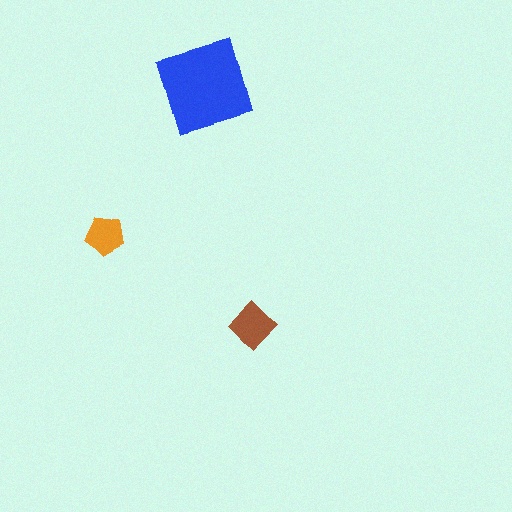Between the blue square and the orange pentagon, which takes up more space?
The blue square.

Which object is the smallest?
The orange pentagon.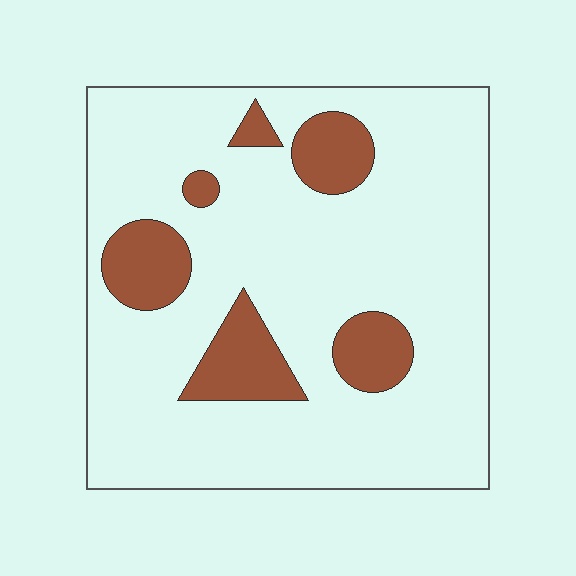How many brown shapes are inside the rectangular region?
6.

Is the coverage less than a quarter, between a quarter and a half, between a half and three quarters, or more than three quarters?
Less than a quarter.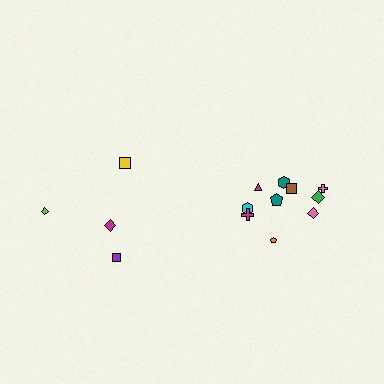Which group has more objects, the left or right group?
The right group.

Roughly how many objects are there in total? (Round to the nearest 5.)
Roughly 15 objects in total.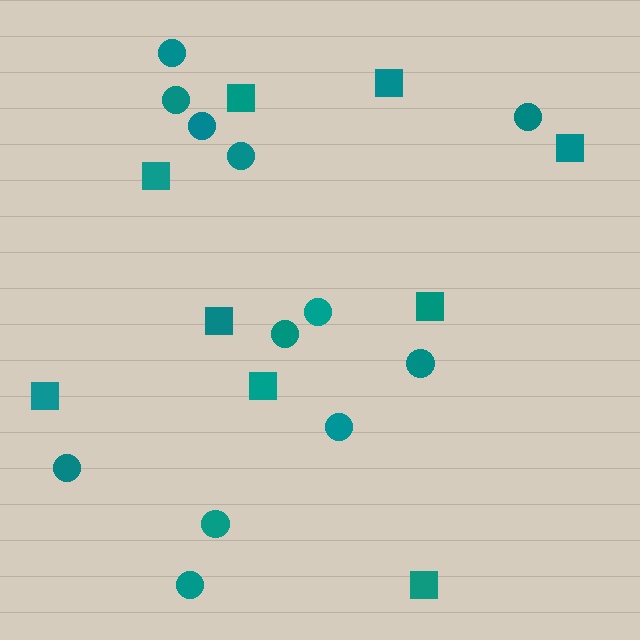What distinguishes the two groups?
There are 2 groups: one group of circles (12) and one group of squares (9).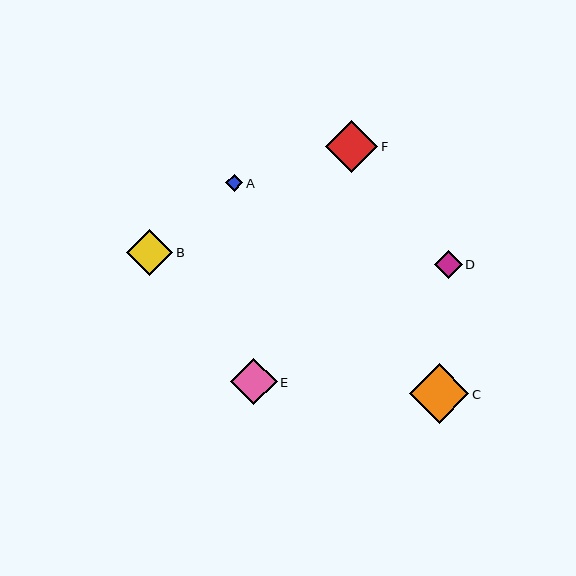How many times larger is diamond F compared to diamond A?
Diamond F is approximately 3.0 times the size of diamond A.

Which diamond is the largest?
Diamond C is the largest with a size of approximately 59 pixels.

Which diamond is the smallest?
Diamond A is the smallest with a size of approximately 17 pixels.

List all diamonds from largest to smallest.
From largest to smallest: C, F, E, B, D, A.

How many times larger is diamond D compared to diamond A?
Diamond D is approximately 1.6 times the size of diamond A.